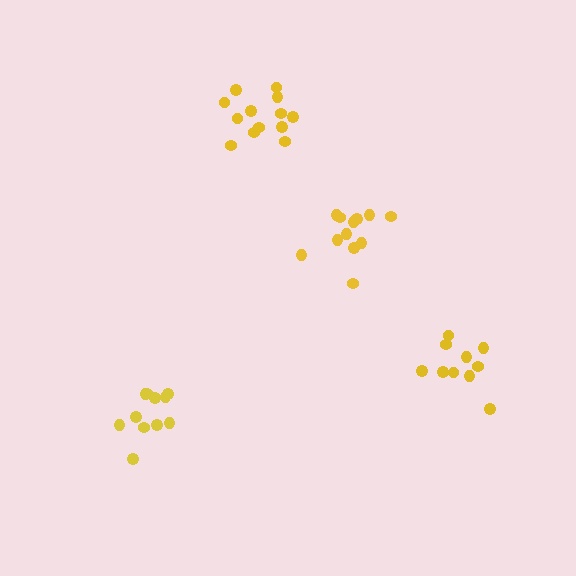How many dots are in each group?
Group 1: 12 dots, Group 2: 11 dots, Group 3: 10 dots, Group 4: 13 dots (46 total).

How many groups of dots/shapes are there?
There are 4 groups.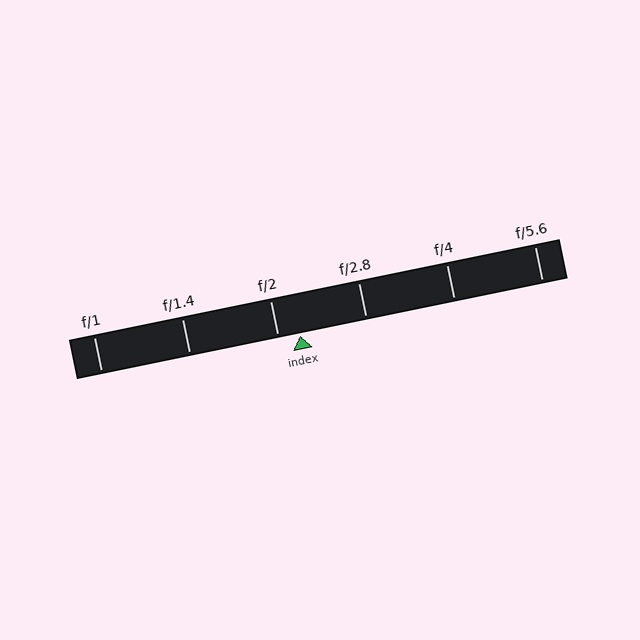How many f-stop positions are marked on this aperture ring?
There are 6 f-stop positions marked.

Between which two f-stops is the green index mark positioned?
The index mark is between f/2 and f/2.8.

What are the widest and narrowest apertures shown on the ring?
The widest aperture shown is f/1 and the narrowest is f/5.6.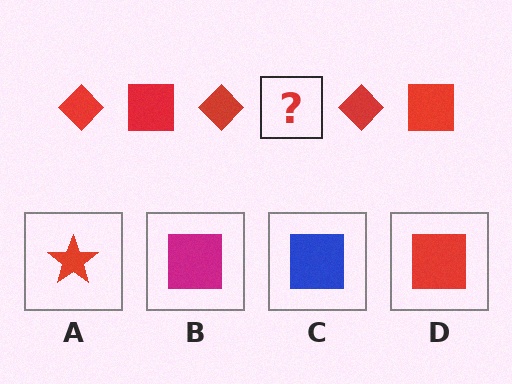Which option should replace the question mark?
Option D.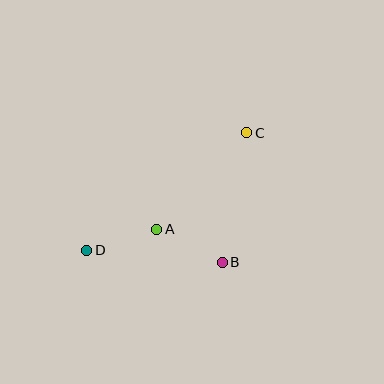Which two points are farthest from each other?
Points C and D are farthest from each other.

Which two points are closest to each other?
Points A and D are closest to each other.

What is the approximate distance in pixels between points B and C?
The distance between B and C is approximately 132 pixels.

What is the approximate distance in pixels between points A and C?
The distance between A and C is approximately 132 pixels.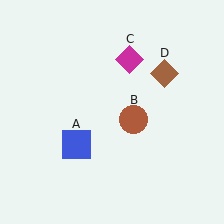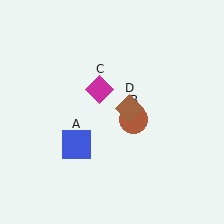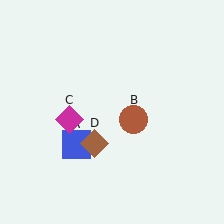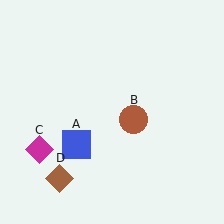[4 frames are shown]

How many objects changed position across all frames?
2 objects changed position: magenta diamond (object C), brown diamond (object D).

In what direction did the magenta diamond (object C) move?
The magenta diamond (object C) moved down and to the left.